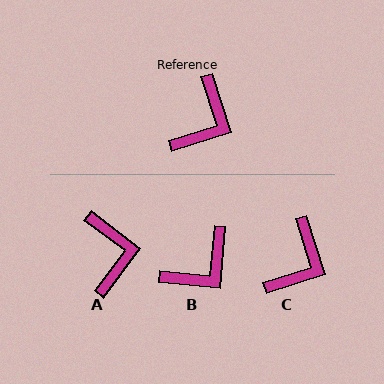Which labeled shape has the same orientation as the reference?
C.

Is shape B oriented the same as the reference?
No, it is off by about 23 degrees.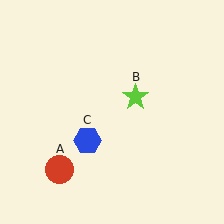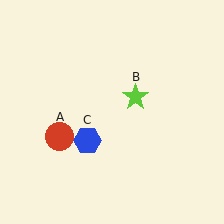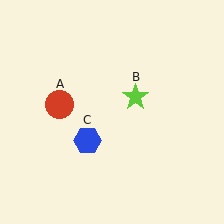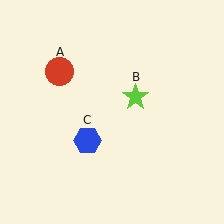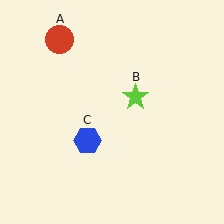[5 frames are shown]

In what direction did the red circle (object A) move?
The red circle (object A) moved up.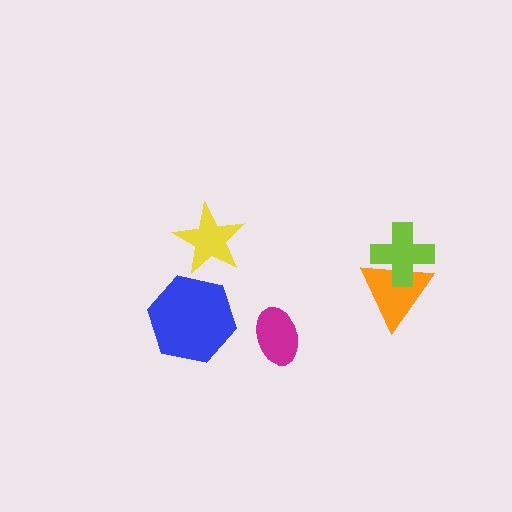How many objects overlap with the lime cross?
1 object overlaps with the lime cross.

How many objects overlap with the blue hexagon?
0 objects overlap with the blue hexagon.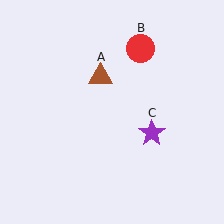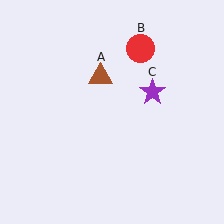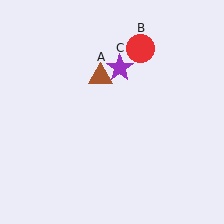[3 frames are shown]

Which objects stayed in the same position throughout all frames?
Brown triangle (object A) and red circle (object B) remained stationary.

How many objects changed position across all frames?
1 object changed position: purple star (object C).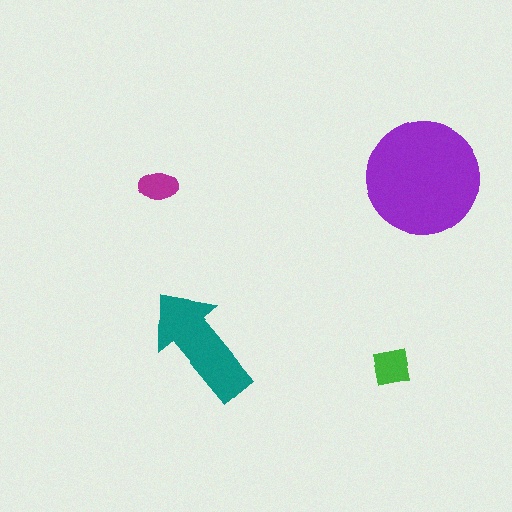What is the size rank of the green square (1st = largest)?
3rd.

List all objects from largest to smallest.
The purple circle, the teal arrow, the green square, the magenta ellipse.